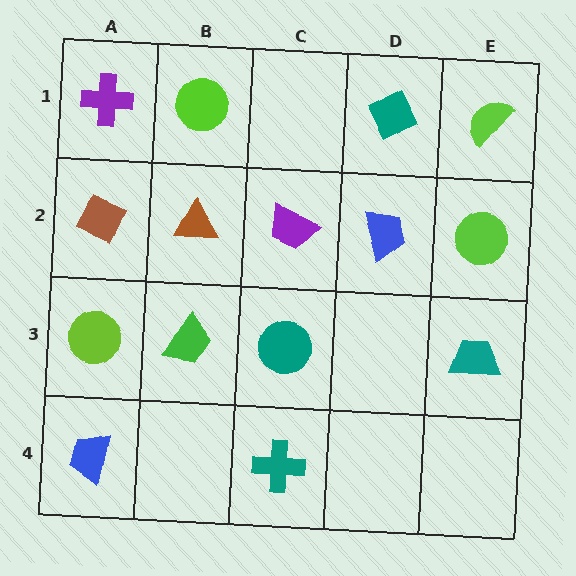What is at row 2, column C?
A purple trapezoid.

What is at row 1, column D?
A teal diamond.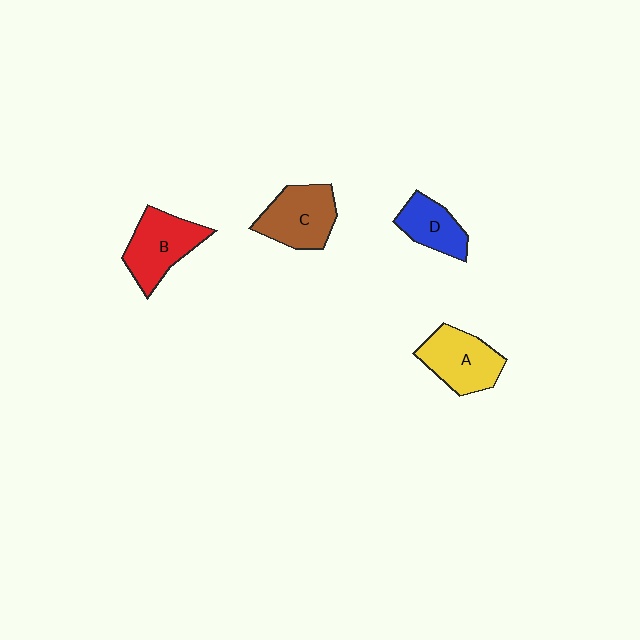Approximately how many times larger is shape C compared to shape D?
Approximately 1.4 times.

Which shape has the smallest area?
Shape D (blue).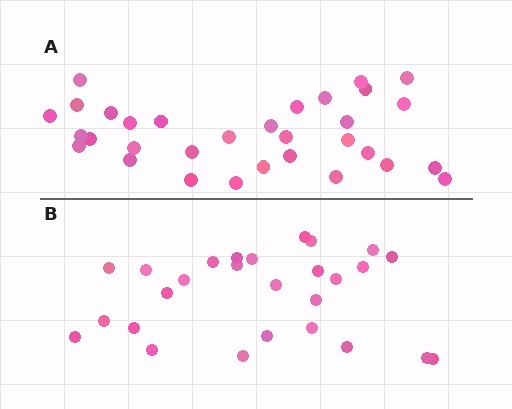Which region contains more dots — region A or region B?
Region A (the top region) has more dots.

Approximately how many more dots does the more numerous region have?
Region A has about 5 more dots than region B.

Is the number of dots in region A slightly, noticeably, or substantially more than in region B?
Region A has only slightly more — the two regions are fairly close. The ratio is roughly 1.2 to 1.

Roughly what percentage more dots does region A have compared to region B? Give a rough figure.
About 20% more.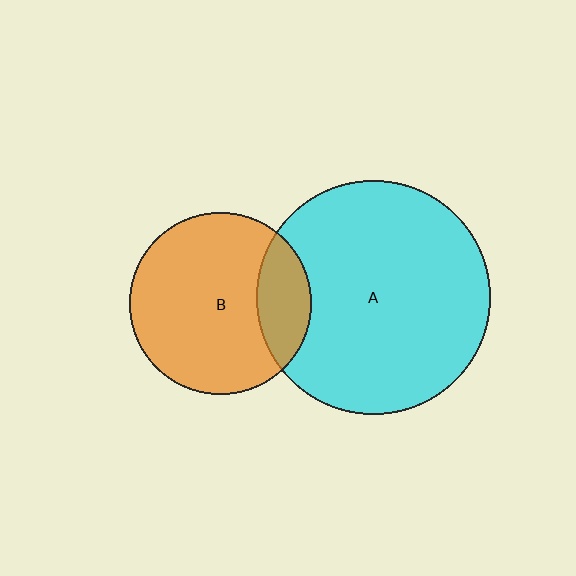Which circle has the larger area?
Circle A (cyan).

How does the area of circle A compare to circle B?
Approximately 1.7 times.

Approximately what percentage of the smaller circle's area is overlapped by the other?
Approximately 20%.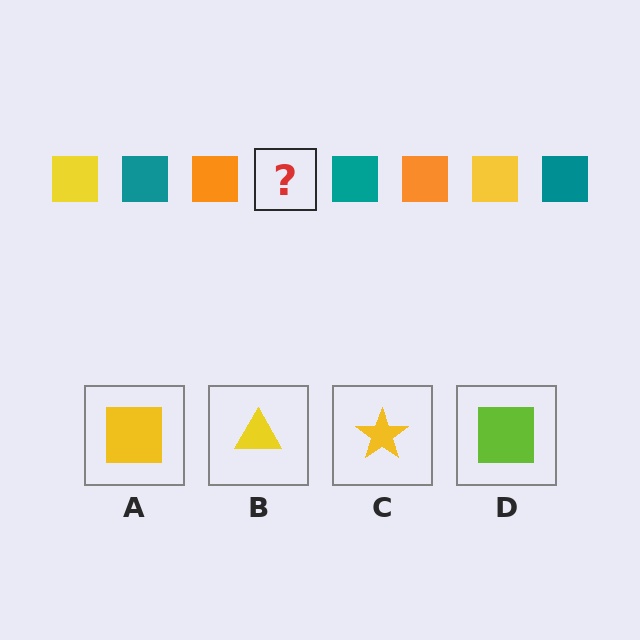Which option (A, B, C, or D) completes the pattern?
A.